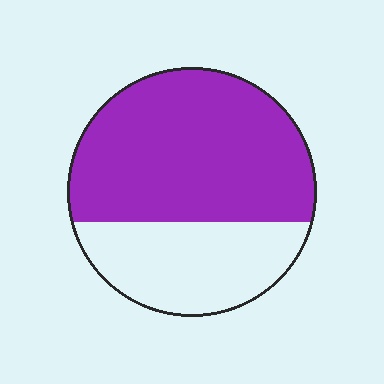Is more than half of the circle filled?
Yes.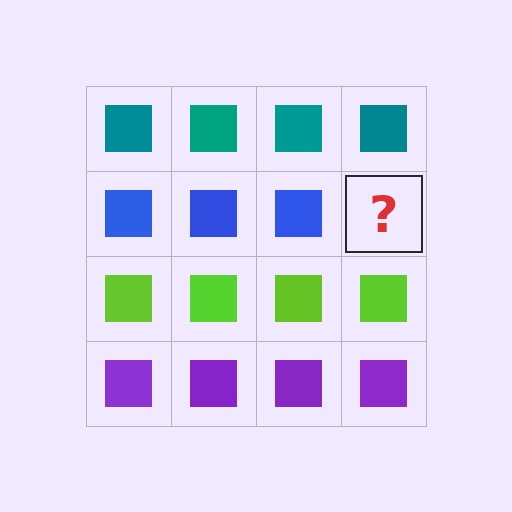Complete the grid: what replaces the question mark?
The question mark should be replaced with a blue square.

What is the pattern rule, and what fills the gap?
The rule is that each row has a consistent color. The gap should be filled with a blue square.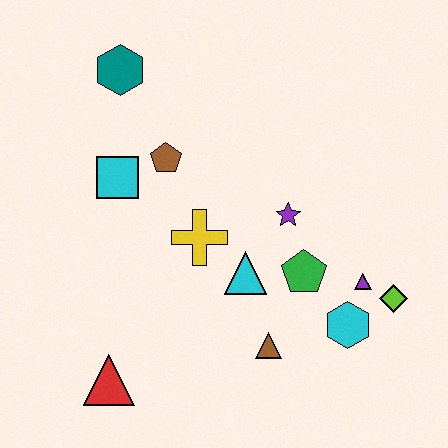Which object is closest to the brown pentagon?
The cyan square is closest to the brown pentagon.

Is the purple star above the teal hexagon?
No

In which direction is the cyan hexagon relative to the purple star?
The cyan hexagon is below the purple star.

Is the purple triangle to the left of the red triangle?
No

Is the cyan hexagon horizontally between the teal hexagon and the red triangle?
No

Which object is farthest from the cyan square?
The lime diamond is farthest from the cyan square.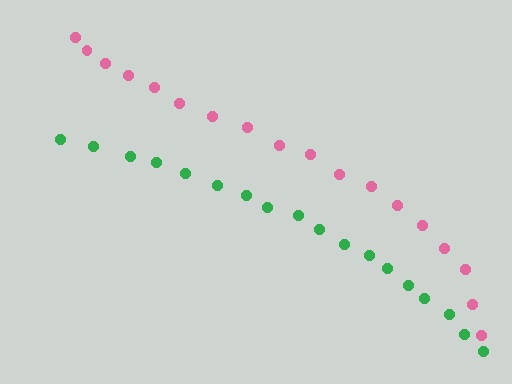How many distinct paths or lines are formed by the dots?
There are 2 distinct paths.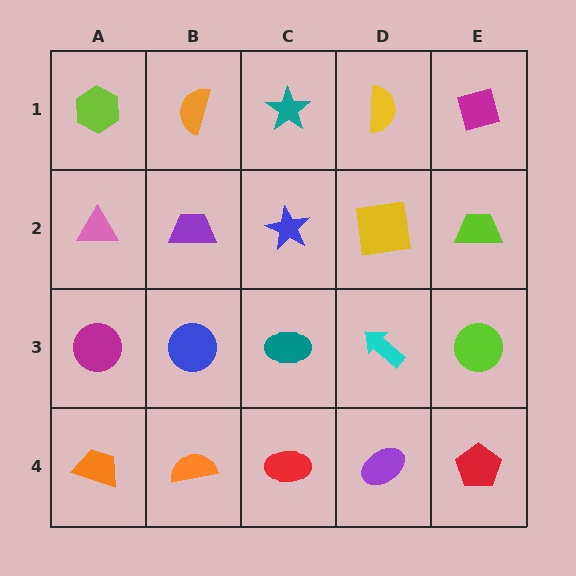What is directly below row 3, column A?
An orange trapezoid.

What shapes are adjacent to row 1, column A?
A pink triangle (row 2, column A), an orange semicircle (row 1, column B).